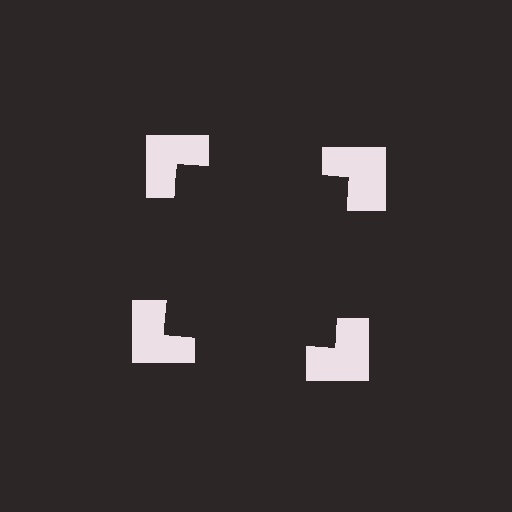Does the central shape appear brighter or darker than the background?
It typically appears slightly darker than the background, even though no actual brightness change is drawn.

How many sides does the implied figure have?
4 sides.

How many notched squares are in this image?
There are 4 — one at each vertex of the illusory square.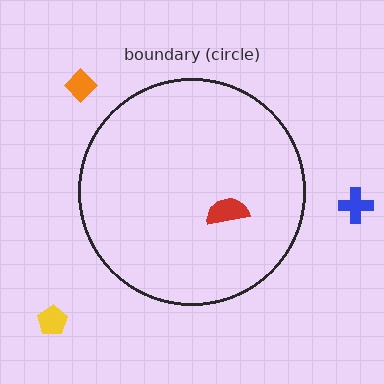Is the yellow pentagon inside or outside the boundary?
Outside.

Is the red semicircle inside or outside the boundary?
Inside.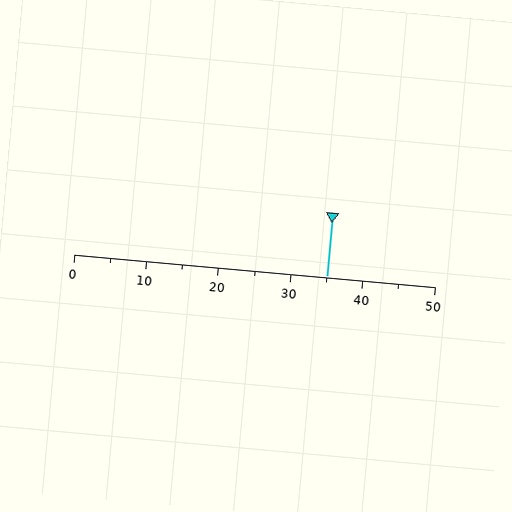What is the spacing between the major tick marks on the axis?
The major ticks are spaced 10 apart.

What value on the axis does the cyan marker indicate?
The marker indicates approximately 35.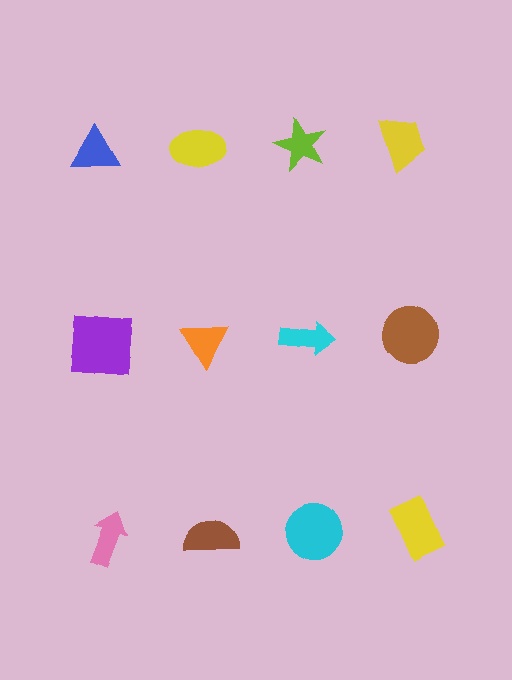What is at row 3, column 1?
A pink arrow.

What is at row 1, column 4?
A yellow trapezoid.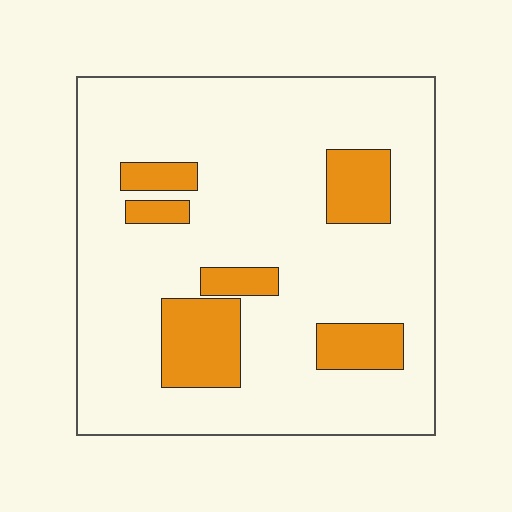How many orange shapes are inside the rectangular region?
6.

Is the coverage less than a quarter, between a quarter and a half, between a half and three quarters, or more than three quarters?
Less than a quarter.